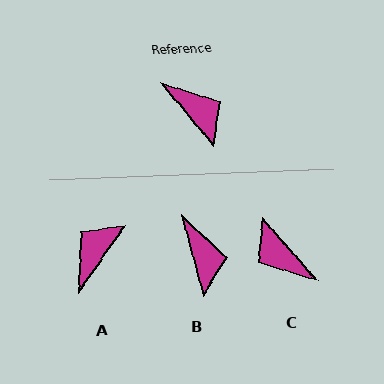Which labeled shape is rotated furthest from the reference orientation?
C, about 179 degrees away.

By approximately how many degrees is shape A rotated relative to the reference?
Approximately 106 degrees counter-clockwise.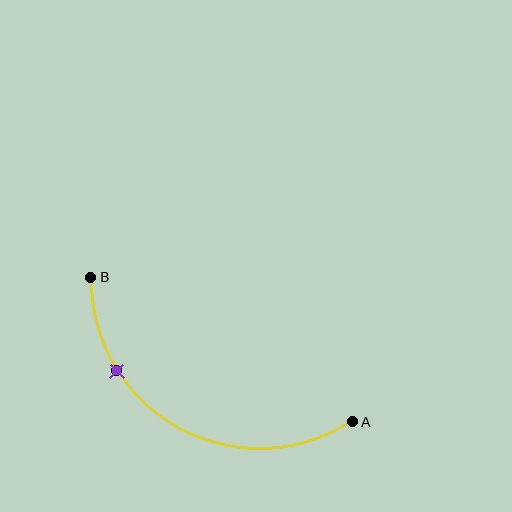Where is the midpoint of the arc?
The arc midpoint is the point on the curve farthest from the straight line joining A and B. It sits below that line.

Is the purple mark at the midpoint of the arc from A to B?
No. The purple mark lies on the arc but is closer to endpoint B. The arc midpoint would be at the point on the curve equidistant along the arc from both A and B.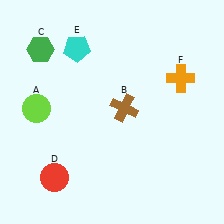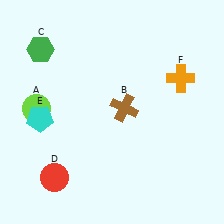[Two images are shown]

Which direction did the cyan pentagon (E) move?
The cyan pentagon (E) moved down.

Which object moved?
The cyan pentagon (E) moved down.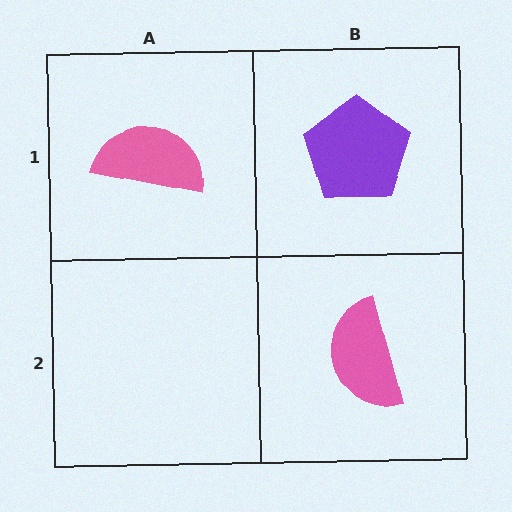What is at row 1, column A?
A pink semicircle.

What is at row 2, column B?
A pink semicircle.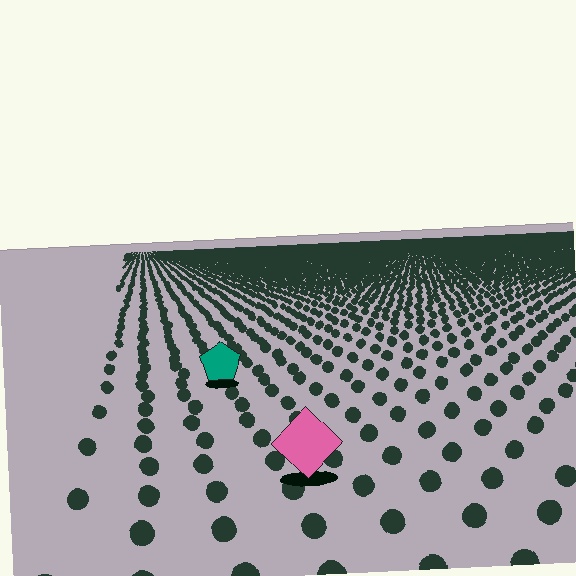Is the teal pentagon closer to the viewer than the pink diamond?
No. The pink diamond is closer — you can tell from the texture gradient: the ground texture is coarser near it.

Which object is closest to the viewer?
The pink diamond is closest. The texture marks near it are larger and more spread out.